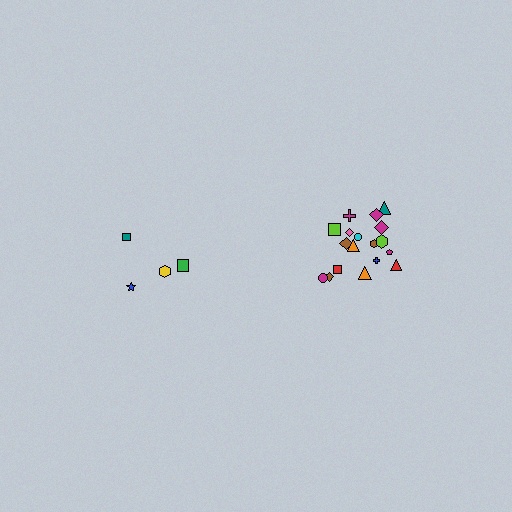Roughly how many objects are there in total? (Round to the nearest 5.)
Roughly 20 objects in total.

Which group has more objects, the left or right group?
The right group.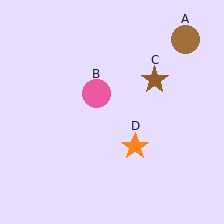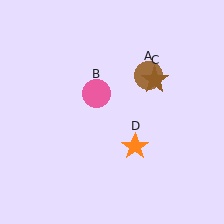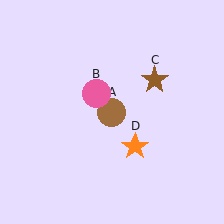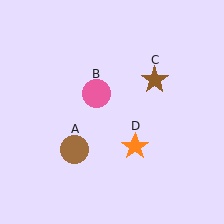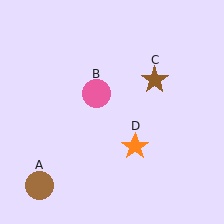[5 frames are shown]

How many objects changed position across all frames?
1 object changed position: brown circle (object A).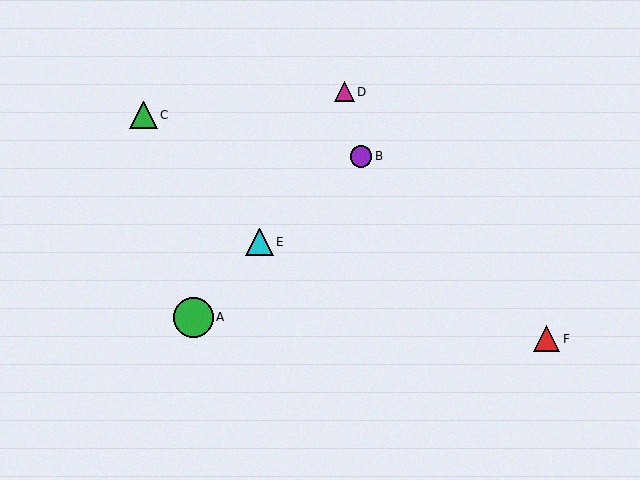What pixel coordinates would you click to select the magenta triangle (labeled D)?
Click at (344, 92) to select the magenta triangle D.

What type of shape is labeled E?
Shape E is a cyan triangle.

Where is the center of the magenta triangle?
The center of the magenta triangle is at (344, 92).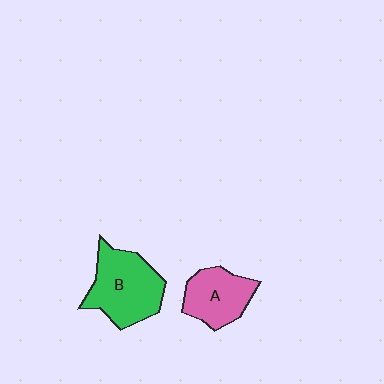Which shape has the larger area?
Shape B (green).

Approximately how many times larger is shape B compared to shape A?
Approximately 1.4 times.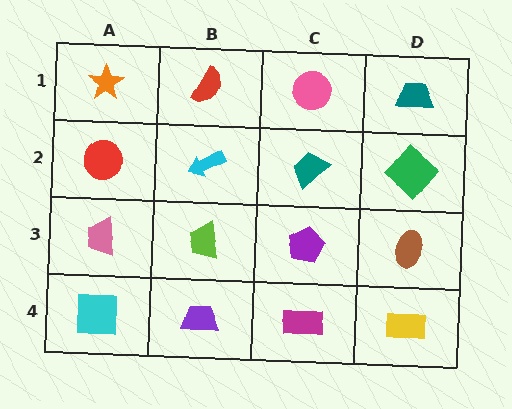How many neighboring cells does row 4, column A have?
2.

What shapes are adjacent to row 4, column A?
A pink trapezoid (row 3, column A), a purple trapezoid (row 4, column B).